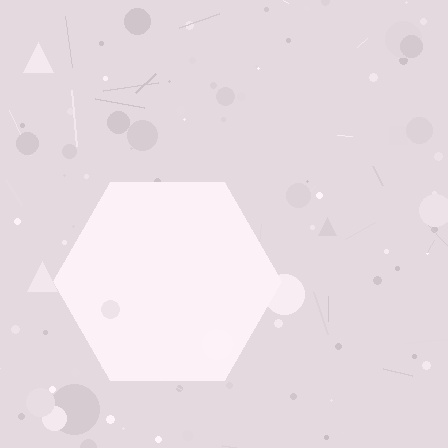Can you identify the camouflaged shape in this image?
The camouflaged shape is a hexagon.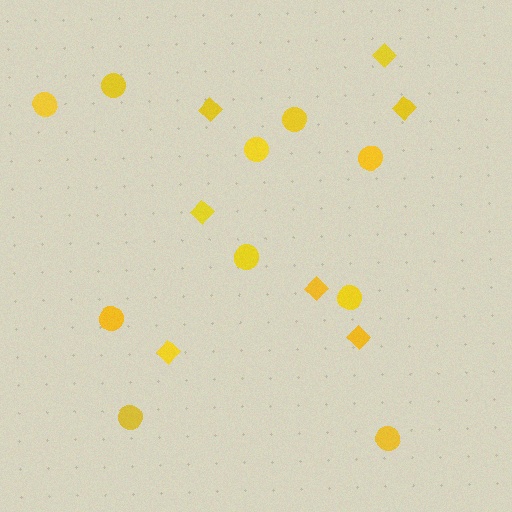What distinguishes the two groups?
There are 2 groups: one group of diamonds (7) and one group of circles (10).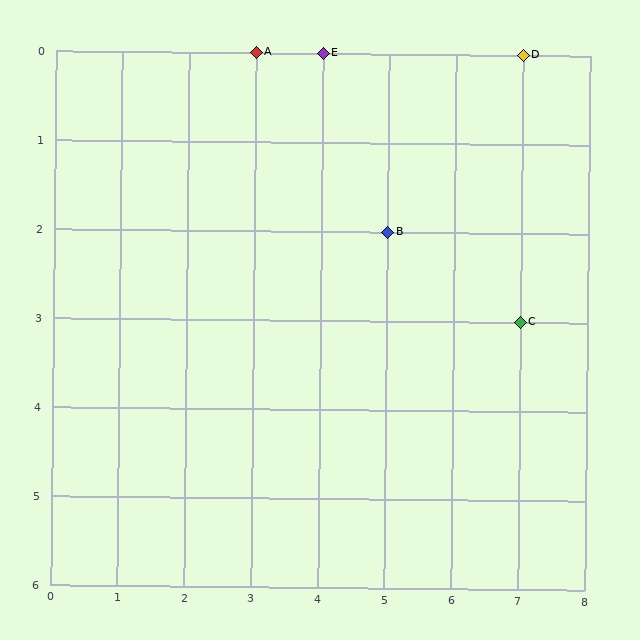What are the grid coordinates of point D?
Point D is at grid coordinates (7, 0).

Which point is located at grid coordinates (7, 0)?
Point D is at (7, 0).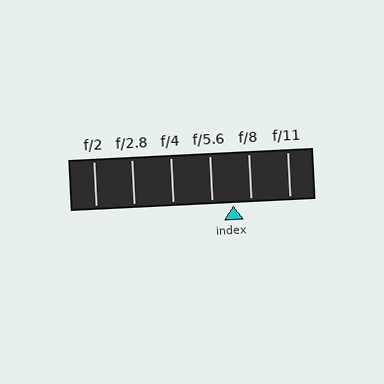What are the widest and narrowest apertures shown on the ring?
The widest aperture shown is f/2 and the narrowest is f/11.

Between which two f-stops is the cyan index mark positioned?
The index mark is between f/5.6 and f/8.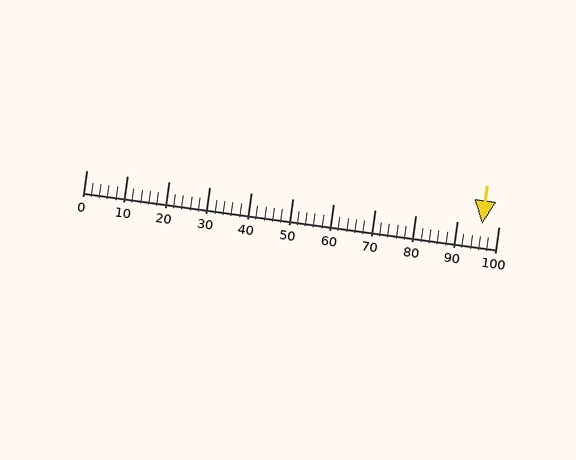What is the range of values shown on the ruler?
The ruler shows values from 0 to 100.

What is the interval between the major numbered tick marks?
The major tick marks are spaced 10 units apart.